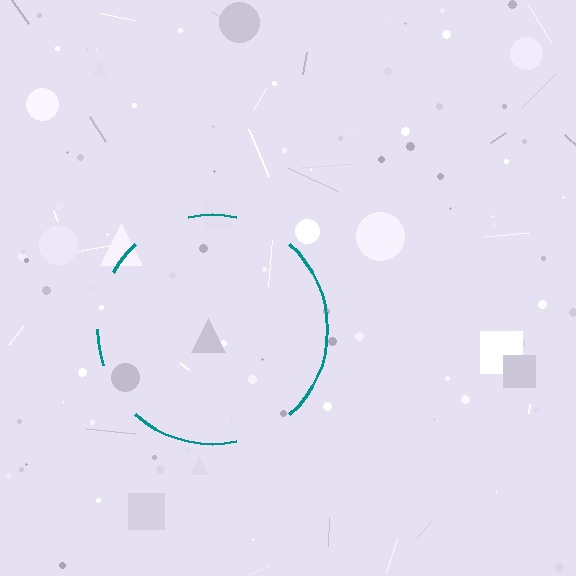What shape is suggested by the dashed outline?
The dashed outline suggests a circle.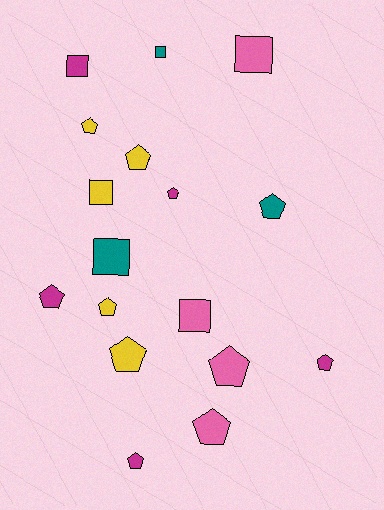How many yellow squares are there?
There is 1 yellow square.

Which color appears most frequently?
Magenta, with 5 objects.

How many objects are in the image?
There are 17 objects.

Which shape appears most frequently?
Pentagon, with 11 objects.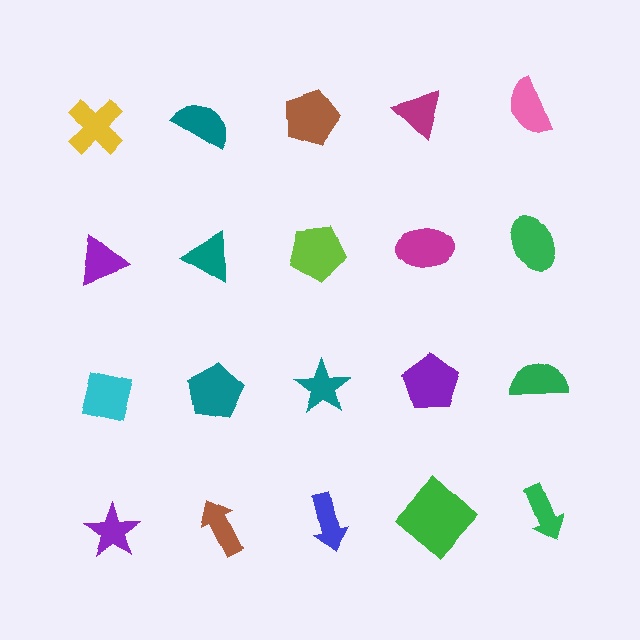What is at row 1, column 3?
A brown pentagon.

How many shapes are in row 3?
5 shapes.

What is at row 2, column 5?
A green ellipse.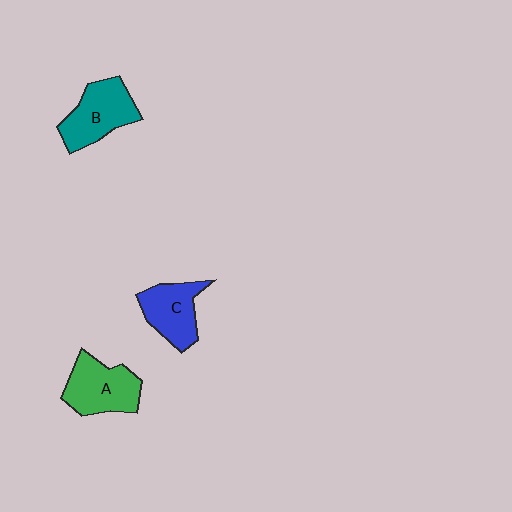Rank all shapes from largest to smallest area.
From largest to smallest: A (green), B (teal), C (blue).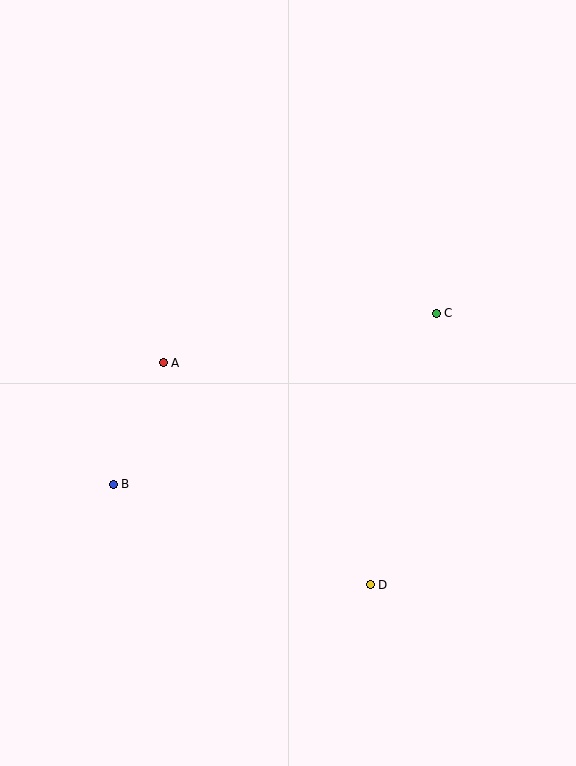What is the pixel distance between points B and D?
The distance between B and D is 276 pixels.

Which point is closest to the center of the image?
Point A at (163, 363) is closest to the center.